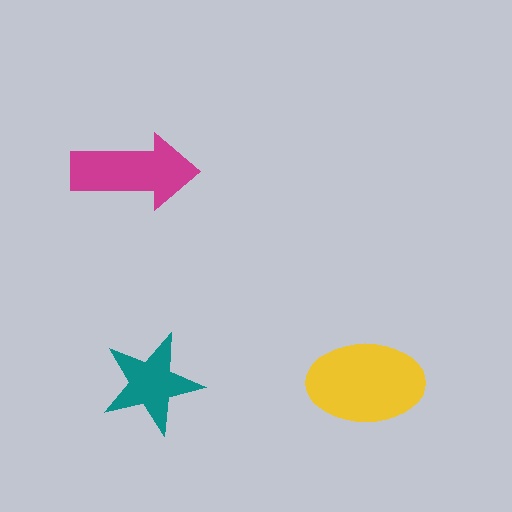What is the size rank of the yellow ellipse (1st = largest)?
1st.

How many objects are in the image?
There are 3 objects in the image.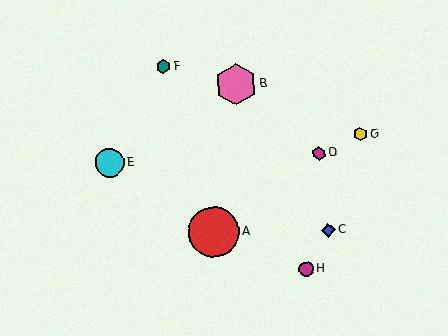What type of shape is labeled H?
Shape H is a magenta circle.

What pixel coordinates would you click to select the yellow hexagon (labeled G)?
Click at (360, 134) to select the yellow hexagon G.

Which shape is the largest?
The red circle (labeled A) is the largest.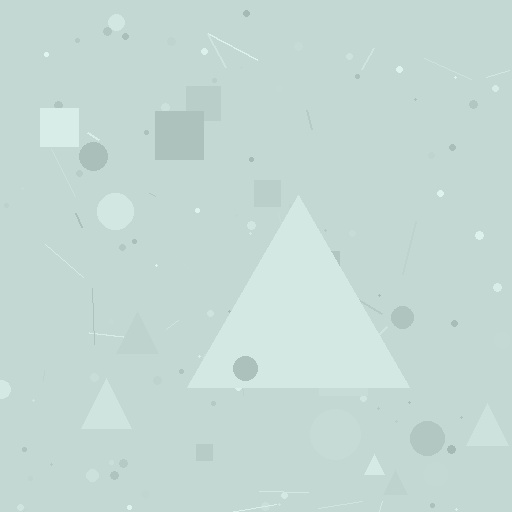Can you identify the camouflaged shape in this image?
The camouflaged shape is a triangle.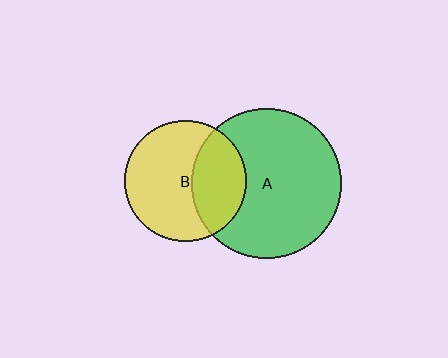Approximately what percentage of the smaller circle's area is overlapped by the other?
Approximately 35%.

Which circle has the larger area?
Circle A (green).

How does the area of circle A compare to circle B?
Approximately 1.5 times.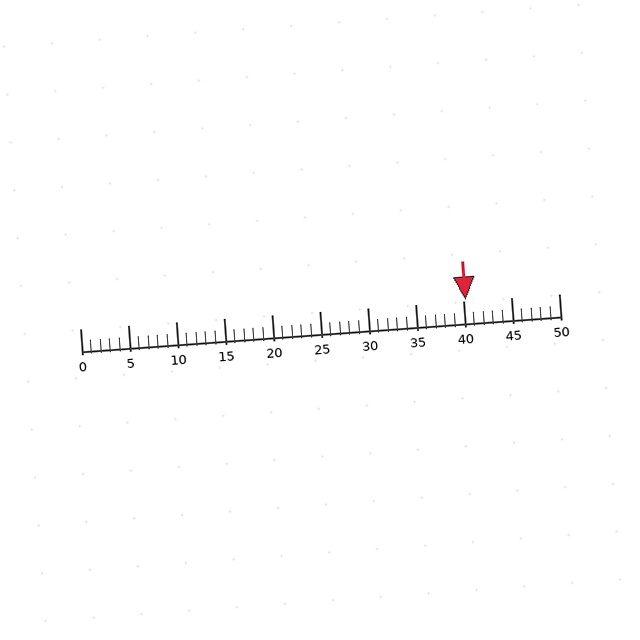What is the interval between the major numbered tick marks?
The major tick marks are spaced 5 units apart.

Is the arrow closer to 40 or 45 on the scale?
The arrow is closer to 40.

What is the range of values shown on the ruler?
The ruler shows values from 0 to 50.